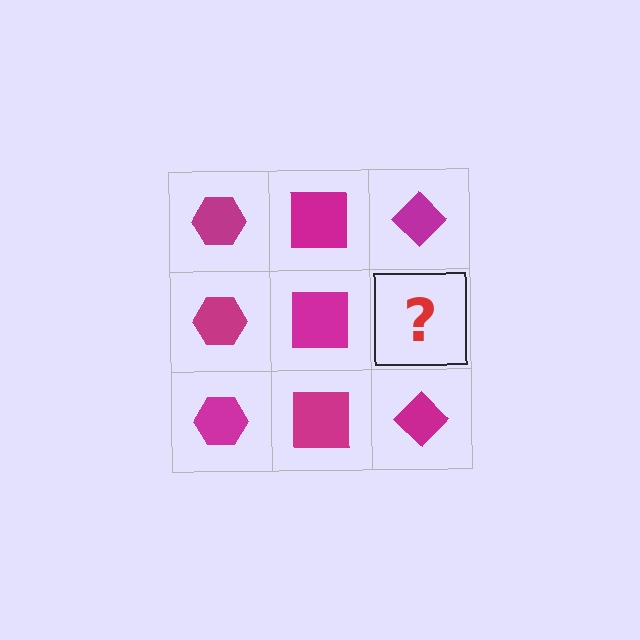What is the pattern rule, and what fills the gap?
The rule is that each column has a consistent shape. The gap should be filled with a magenta diamond.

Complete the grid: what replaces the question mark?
The question mark should be replaced with a magenta diamond.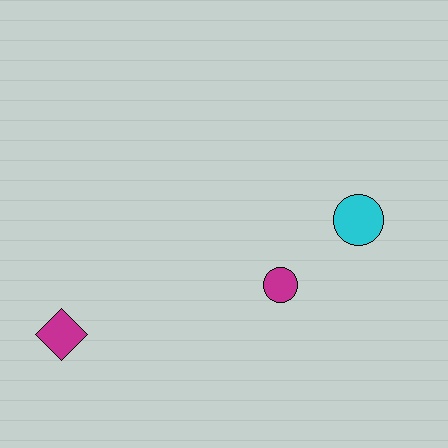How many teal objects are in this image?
There are no teal objects.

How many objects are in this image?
There are 3 objects.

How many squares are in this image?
There are no squares.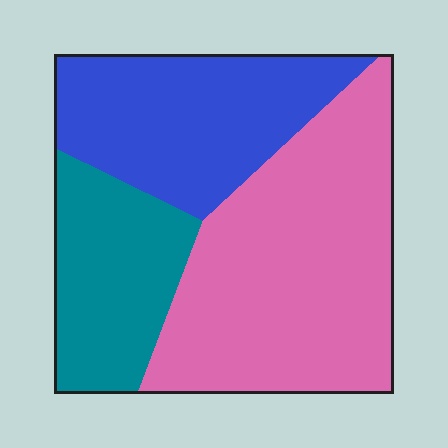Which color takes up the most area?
Pink, at roughly 50%.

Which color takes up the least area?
Teal, at roughly 20%.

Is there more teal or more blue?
Blue.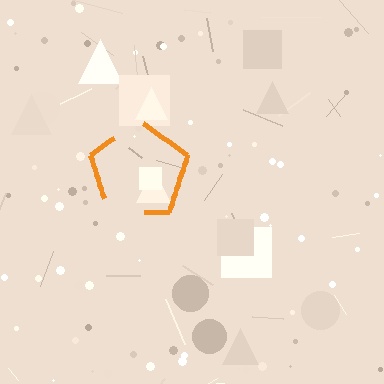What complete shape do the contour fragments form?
The contour fragments form a pentagon.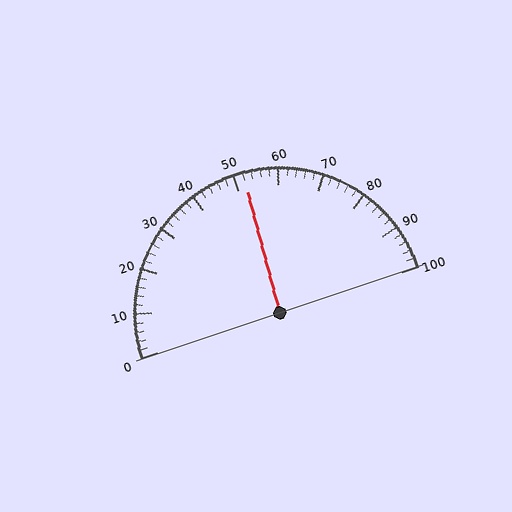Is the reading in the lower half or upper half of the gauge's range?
The reading is in the upper half of the range (0 to 100).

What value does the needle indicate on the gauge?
The needle indicates approximately 52.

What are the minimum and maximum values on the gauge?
The gauge ranges from 0 to 100.